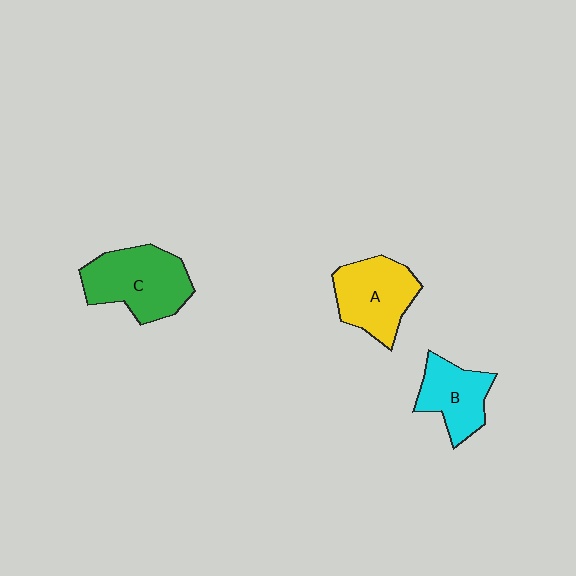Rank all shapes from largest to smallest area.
From largest to smallest: C (green), A (yellow), B (cyan).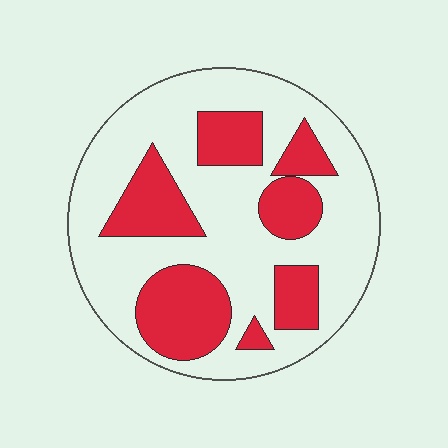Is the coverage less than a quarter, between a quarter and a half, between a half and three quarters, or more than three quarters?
Between a quarter and a half.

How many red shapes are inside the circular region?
7.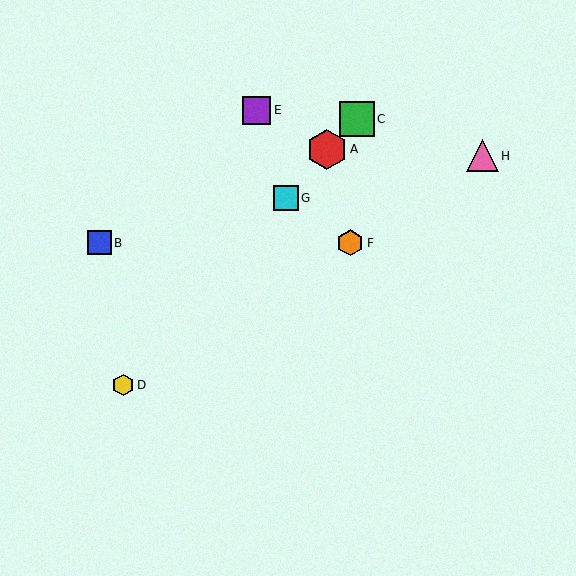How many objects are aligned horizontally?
2 objects (B, F) are aligned horizontally.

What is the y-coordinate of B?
Object B is at y≈243.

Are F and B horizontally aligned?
Yes, both are at y≈243.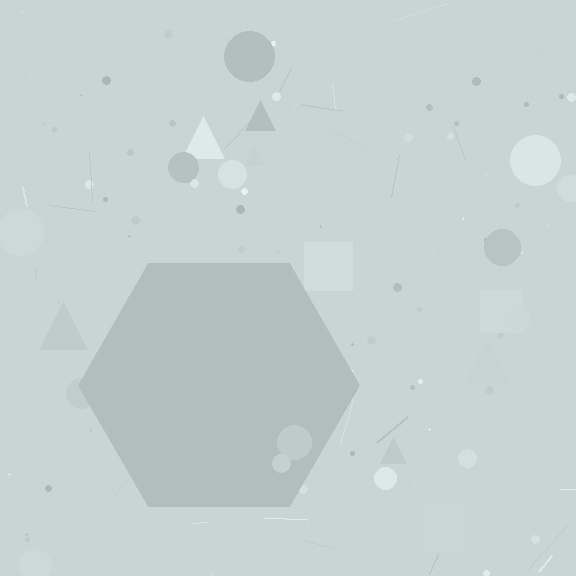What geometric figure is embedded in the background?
A hexagon is embedded in the background.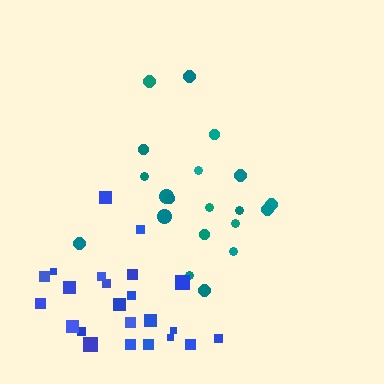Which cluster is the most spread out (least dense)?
Teal.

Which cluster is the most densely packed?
Blue.